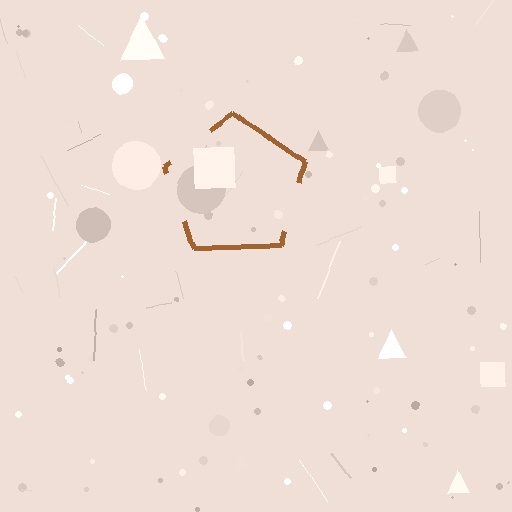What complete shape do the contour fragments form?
The contour fragments form a pentagon.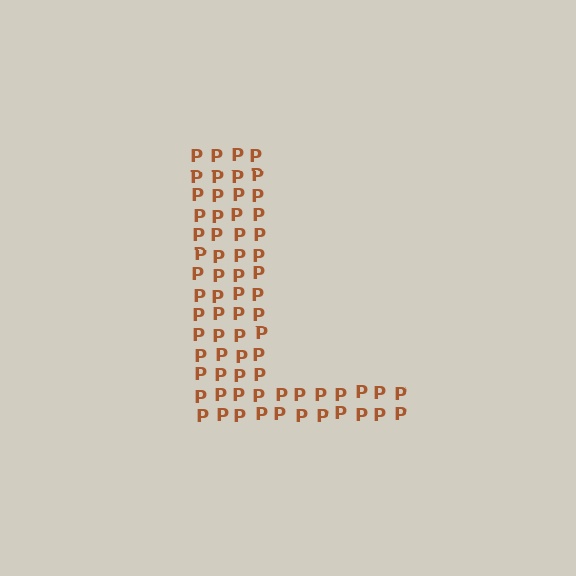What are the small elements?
The small elements are letter P's.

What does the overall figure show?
The overall figure shows the letter L.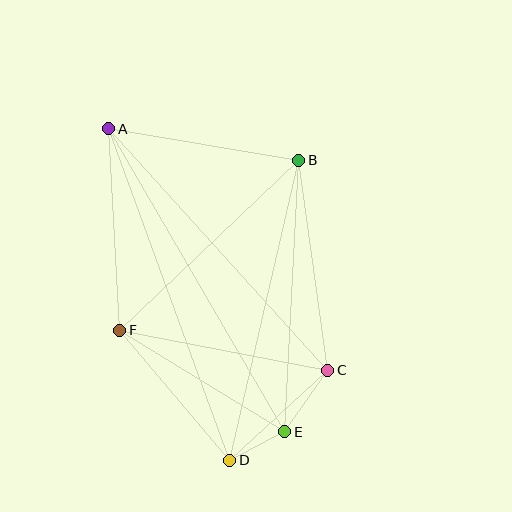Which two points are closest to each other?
Points D and E are closest to each other.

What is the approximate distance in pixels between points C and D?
The distance between C and D is approximately 133 pixels.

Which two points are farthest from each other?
Points A and D are farthest from each other.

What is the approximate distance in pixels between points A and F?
The distance between A and F is approximately 202 pixels.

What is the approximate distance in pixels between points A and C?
The distance between A and C is approximately 326 pixels.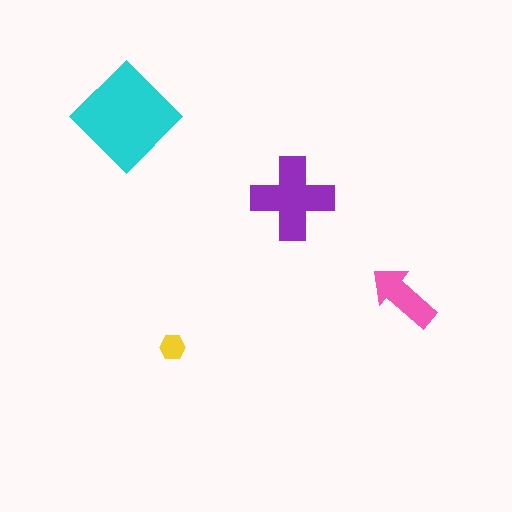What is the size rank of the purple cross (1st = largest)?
2nd.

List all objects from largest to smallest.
The cyan diamond, the purple cross, the pink arrow, the yellow hexagon.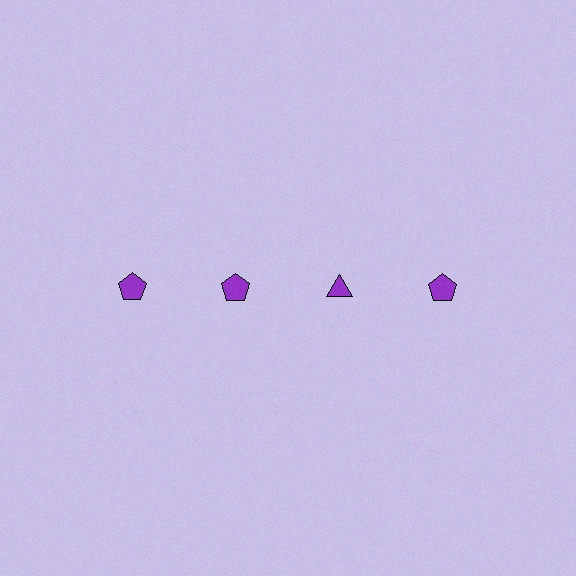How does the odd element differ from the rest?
It has a different shape: triangle instead of pentagon.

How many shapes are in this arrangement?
There are 4 shapes arranged in a grid pattern.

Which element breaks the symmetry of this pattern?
The purple triangle in the top row, center column breaks the symmetry. All other shapes are purple pentagons.